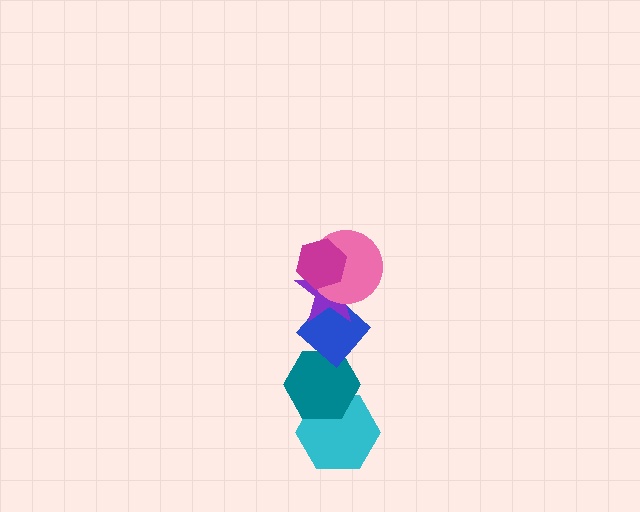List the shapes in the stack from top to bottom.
From top to bottom: the magenta hexagon, the pink circle, the purple star, the blue diamond, the teal hexagon, the cyan hexagon.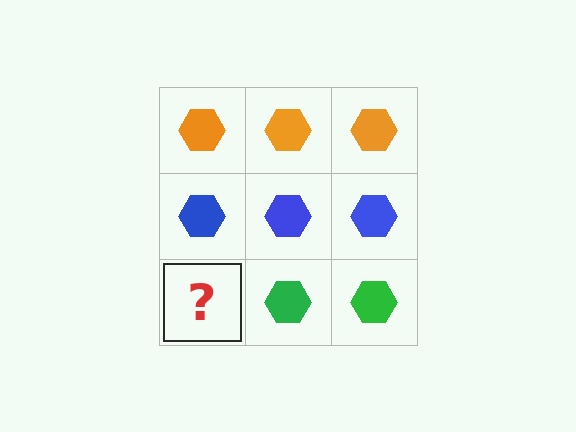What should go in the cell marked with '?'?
The missing cell should contain a green hexagon.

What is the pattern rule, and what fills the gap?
The rule is that each row has a consistent color. The gap should be filled with a green hexagon.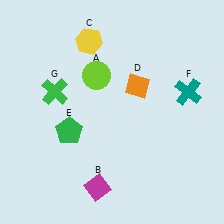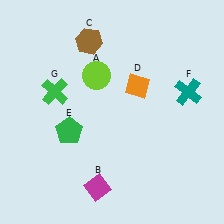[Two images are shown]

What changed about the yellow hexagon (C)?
In Image 1, C is yellow. In Image 2, it changed to brown.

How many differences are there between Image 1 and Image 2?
There is 1 difference between the two images.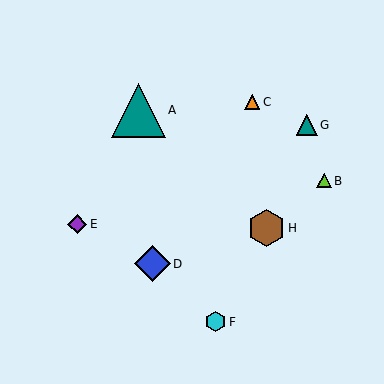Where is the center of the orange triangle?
The center of the orange triangle is at (252, 102).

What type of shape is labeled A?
Shape A is a teal triangle.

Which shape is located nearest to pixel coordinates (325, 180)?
The lime triangle (labeled B) at (324, 181) is nearest to that location.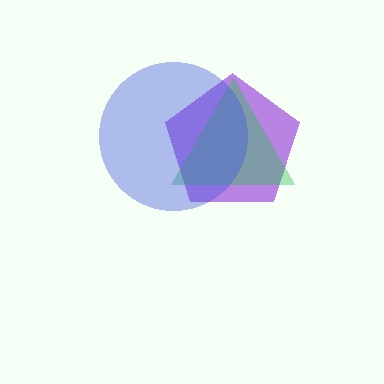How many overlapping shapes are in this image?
There are 3 overlapping shapes in the image.